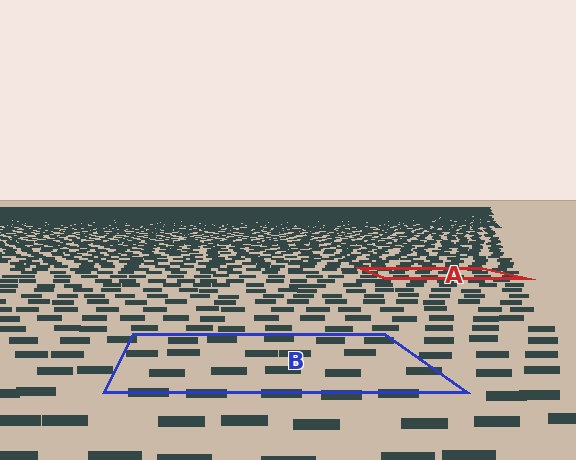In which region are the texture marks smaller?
The texture marks are smaller in region A, because it is farther away.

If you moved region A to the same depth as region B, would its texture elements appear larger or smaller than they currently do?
They would appear larger. At a closer depth, the same texture elements are projected at a bigger on-screen size.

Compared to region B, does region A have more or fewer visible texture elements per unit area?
Region A has more texture elements per unit area — they are packed more densely because it is farther away.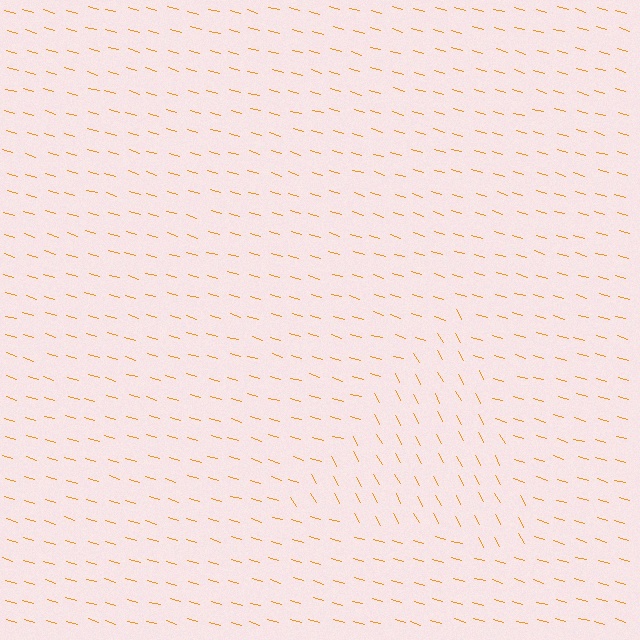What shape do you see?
I see a triangle.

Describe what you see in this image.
The image is filled with small orange line segments. A triangle region in the image has lines oriented differently from the surrounding lines, creating a visible texture boundary.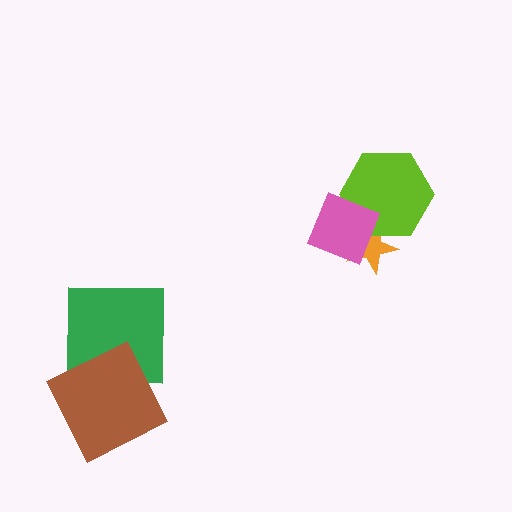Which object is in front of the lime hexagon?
The pink square is in front of the lime hexagon.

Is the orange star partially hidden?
Yes, it is partially covered by another shape.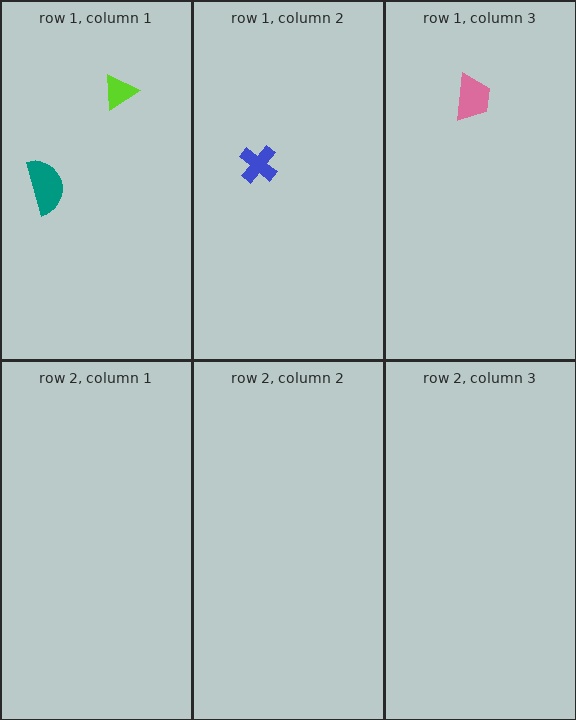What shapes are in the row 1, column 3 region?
The pink trapezoid.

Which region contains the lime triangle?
The row 1, column 1 region.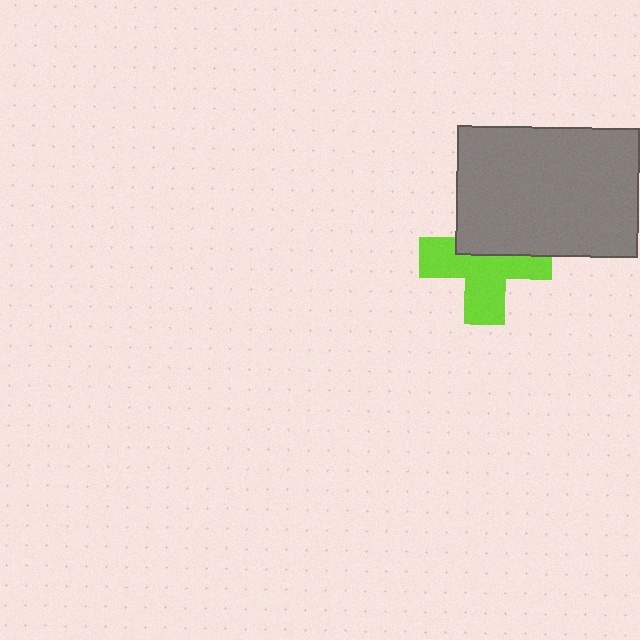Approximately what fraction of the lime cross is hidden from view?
Roughly 40% of the lime cross is hidden behind the gray rectangle.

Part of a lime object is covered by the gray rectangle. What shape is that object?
It is a cross.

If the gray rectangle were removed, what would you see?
You would see the complete lime cross.